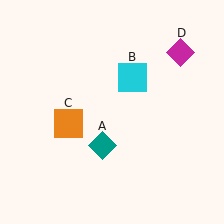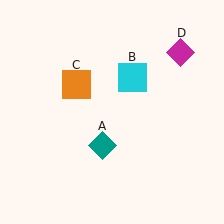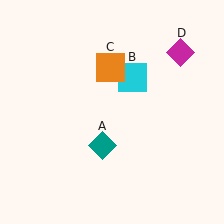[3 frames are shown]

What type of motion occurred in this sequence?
The orange square (object C) rotated clockwise around the center of the scene.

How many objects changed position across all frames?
1 object changed position: orange square (object C).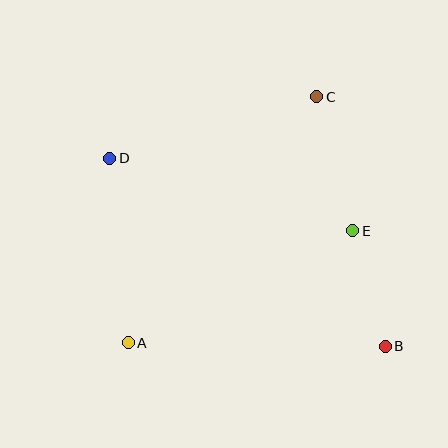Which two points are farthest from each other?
Points B and D are farthest from each other.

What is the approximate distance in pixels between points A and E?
The distance between A and E is approximately 251 pixels.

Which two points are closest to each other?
Points B and E are closest to each other.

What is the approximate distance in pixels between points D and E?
The distance between D and E is approximately 254 pixels.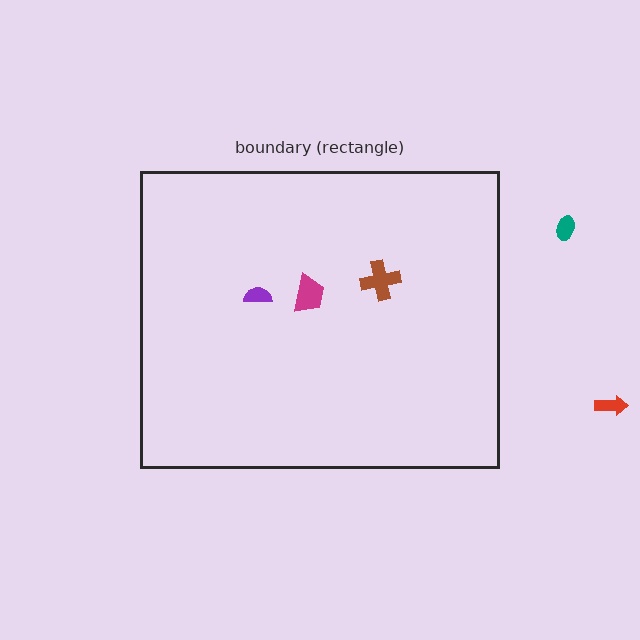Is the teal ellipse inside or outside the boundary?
Outside.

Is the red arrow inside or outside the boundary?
Outside.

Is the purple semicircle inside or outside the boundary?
Inside.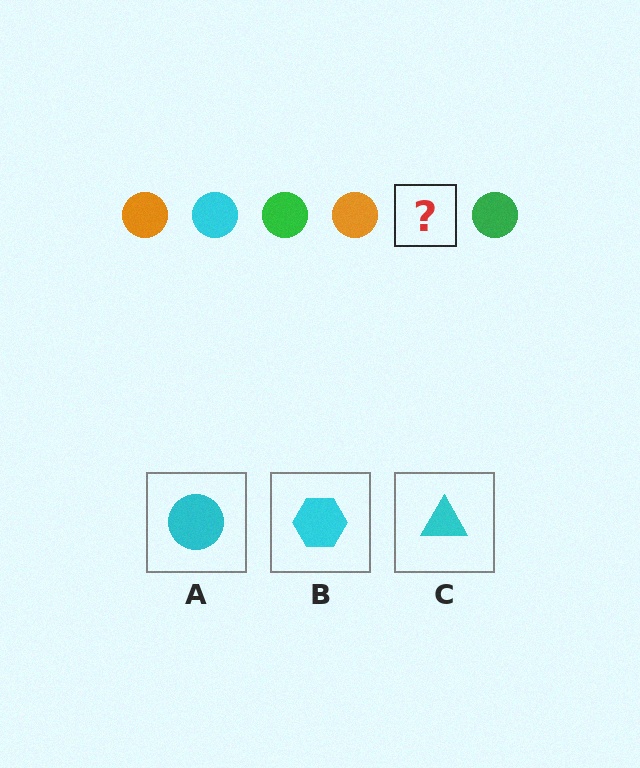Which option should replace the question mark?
Option A.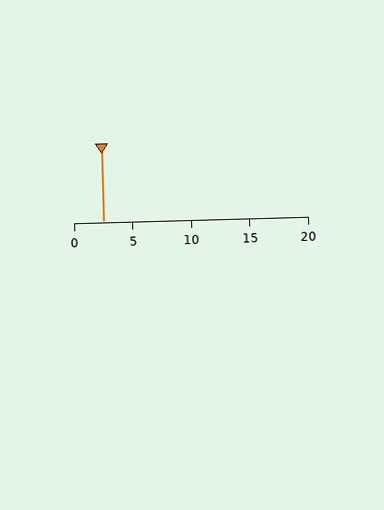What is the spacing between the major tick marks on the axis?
The major ticks are spaced 5 apart.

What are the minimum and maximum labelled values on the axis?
The axis runs from 0 to 20.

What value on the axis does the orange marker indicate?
The marker indicates approximately 2.5.